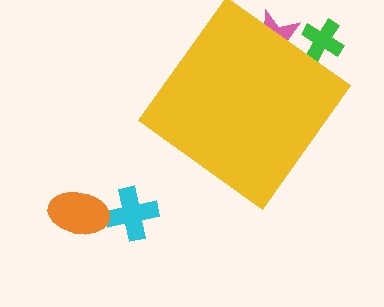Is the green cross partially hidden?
Yes, the green cross is partially hidden behind the yellow diamond.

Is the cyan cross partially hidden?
No, the cyan cross is fully visible.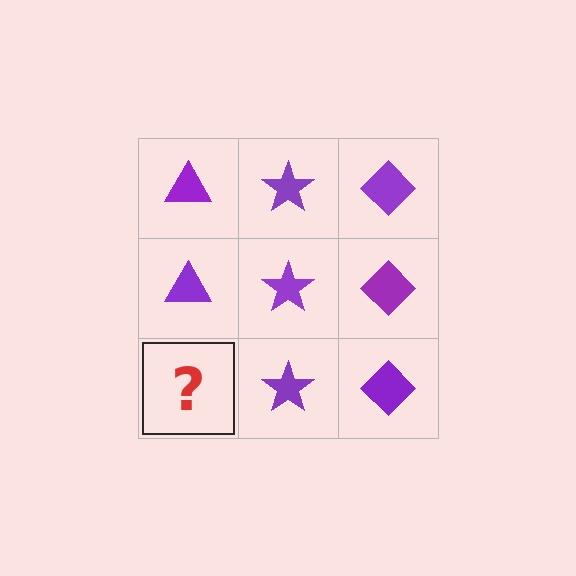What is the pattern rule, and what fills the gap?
The rule is that each column has a consistent shape. The gap should be filled with a purple triangle.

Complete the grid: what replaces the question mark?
The question mark should be replaced with a purple triangle.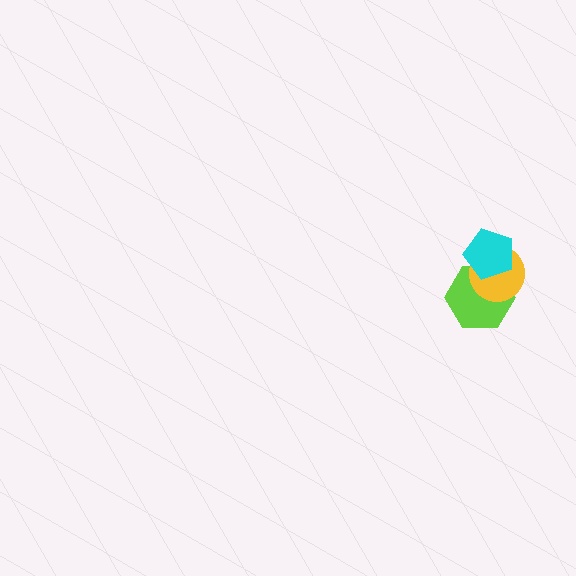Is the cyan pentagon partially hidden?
No, no other shape covers it.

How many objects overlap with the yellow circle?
2 objects overlap with the yellow circle.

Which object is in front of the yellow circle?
The cyan pentagon is in front of the yellow circle.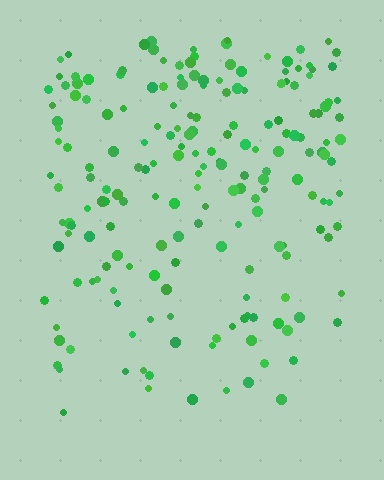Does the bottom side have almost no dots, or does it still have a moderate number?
Still a moderate number, just noticeably fewer than the top.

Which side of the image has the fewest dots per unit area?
The bottom.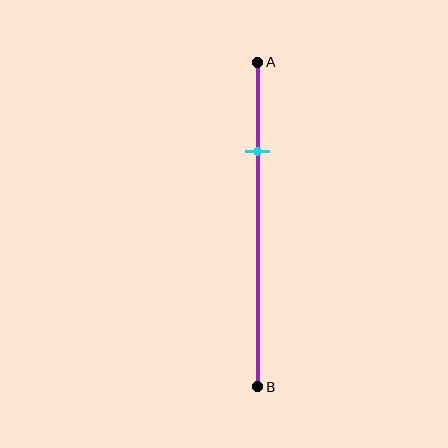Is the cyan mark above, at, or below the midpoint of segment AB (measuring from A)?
The cyan mark is above the midpoint of segment AB.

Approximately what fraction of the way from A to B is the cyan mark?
The cyan mark is approximately 30% of the way from A to B.